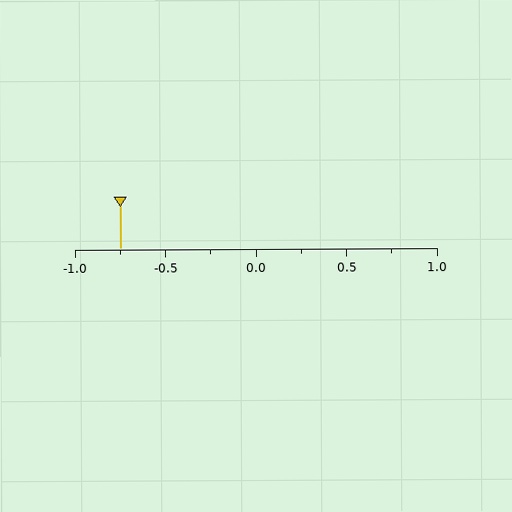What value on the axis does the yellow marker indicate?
The marker indicates approximately -0.75.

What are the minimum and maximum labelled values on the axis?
The axis runs from -1.0 to 1.0.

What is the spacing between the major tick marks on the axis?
The major ticks are spaced 0.5 apart.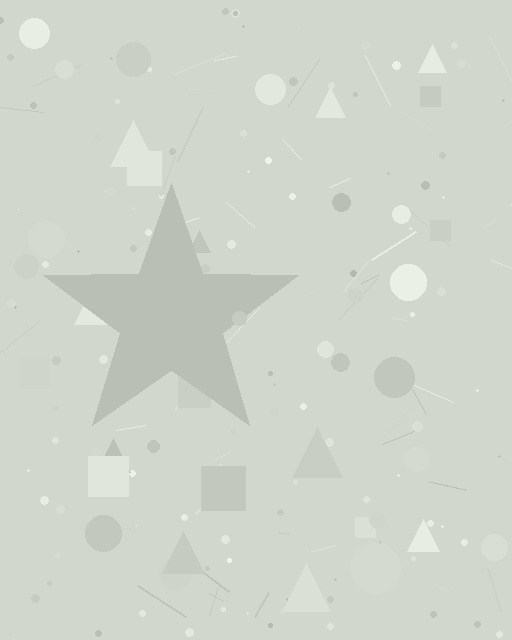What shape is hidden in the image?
A star is hidden in the image.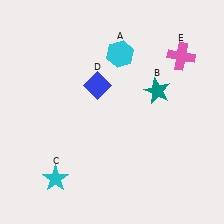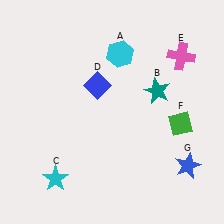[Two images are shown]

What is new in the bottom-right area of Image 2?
A blue star (G) was added in the bottom-right area of Image 2.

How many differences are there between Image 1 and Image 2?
There are 2 differences between the two images.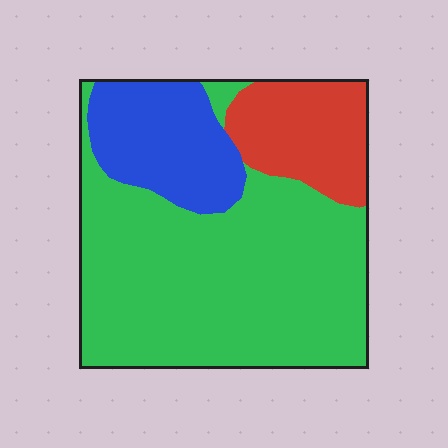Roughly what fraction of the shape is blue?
Blue covers 19% of the shape.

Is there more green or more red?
Green.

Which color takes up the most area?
Green, at roughly 65%.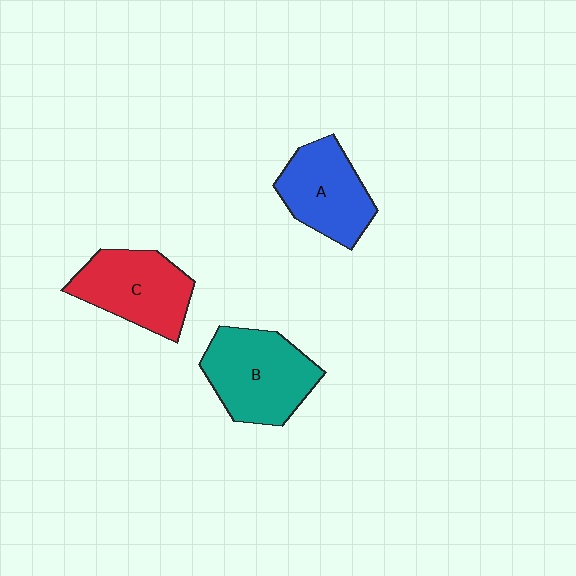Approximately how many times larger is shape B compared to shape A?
Approximately 1.2 times.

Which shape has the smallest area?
Shape A (blue).